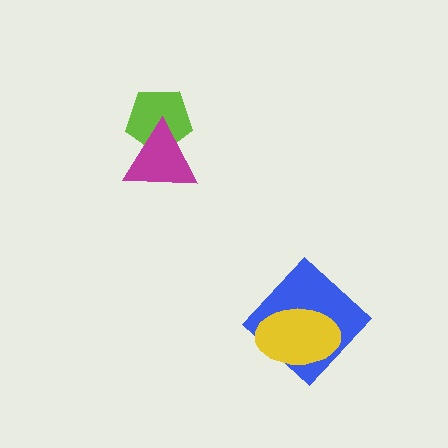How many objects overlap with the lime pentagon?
1 object overlaps with the lime pentagon.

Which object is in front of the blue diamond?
The yellow ellipse is in front of the blue diamond.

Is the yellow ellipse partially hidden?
No, no other shape covers it.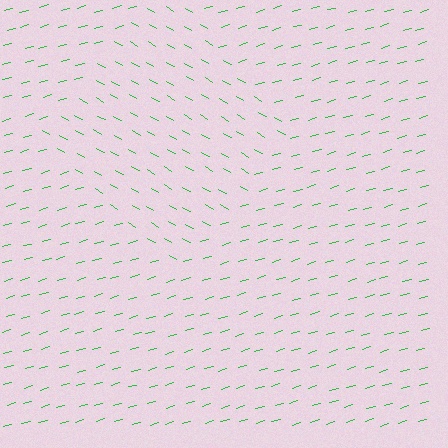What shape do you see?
I see a diamond.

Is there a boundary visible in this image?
Yes, there is a texture boundary formed by a change in line orientation.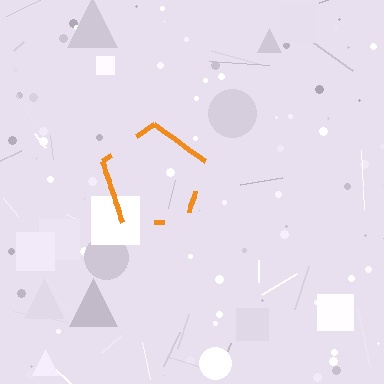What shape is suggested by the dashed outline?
The dashed outline suggests a pentagon.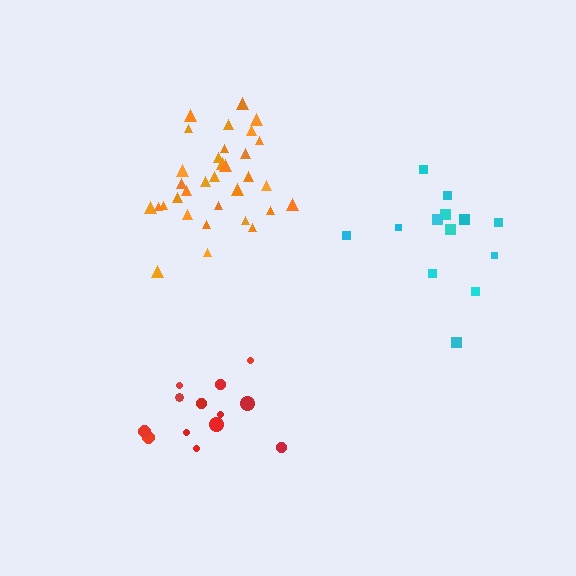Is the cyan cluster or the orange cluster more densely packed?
Orange.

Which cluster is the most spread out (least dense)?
Red.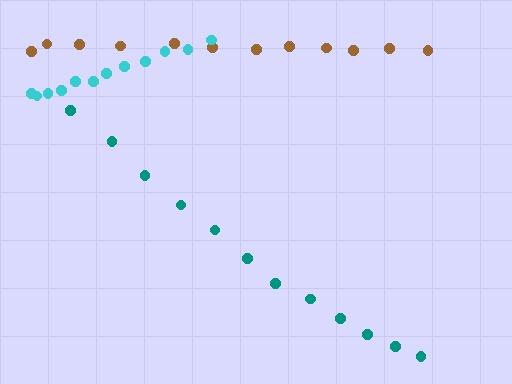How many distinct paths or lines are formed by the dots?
There are 3 distinct paths.